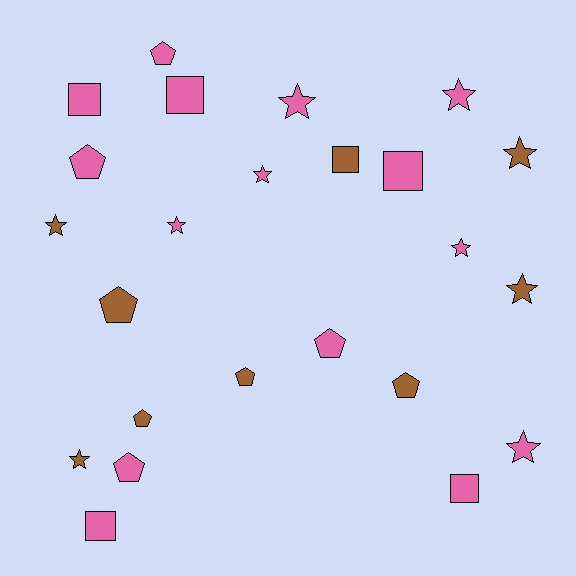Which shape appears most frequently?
Star, with 10 objects.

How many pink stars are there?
There are 6 pink stars.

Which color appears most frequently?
Pink, with 15 objects.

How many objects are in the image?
There are 24 objects.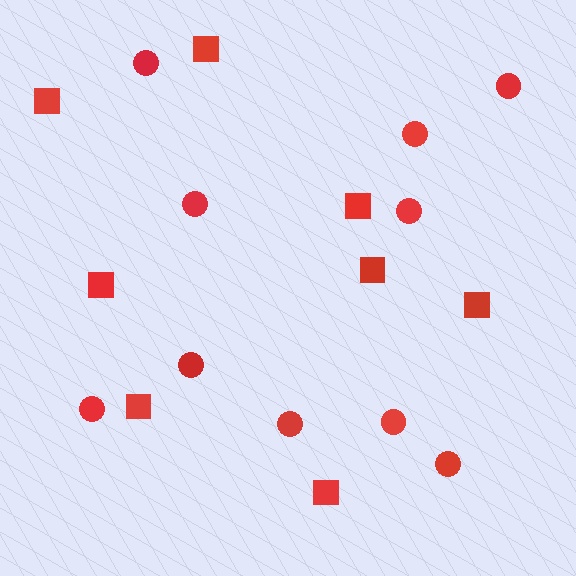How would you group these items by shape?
There are 2 groups: one group of circles (10) and one group of squares (8).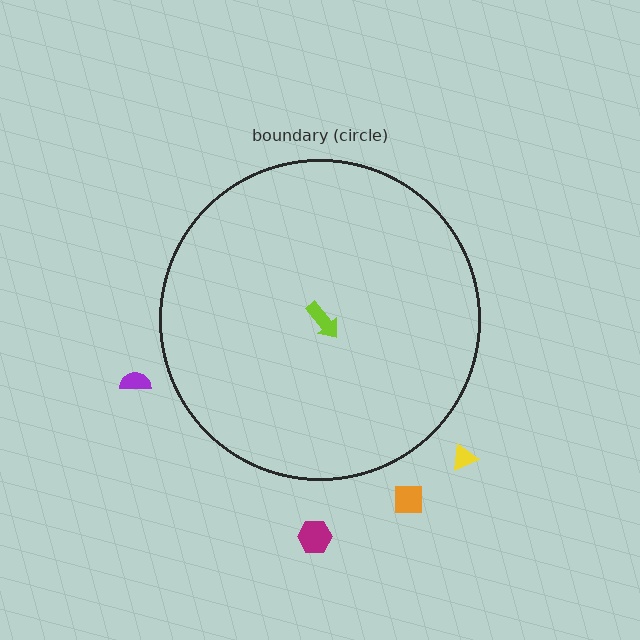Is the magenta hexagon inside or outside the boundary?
Outside.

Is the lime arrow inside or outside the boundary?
Inside.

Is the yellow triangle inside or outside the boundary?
Outside.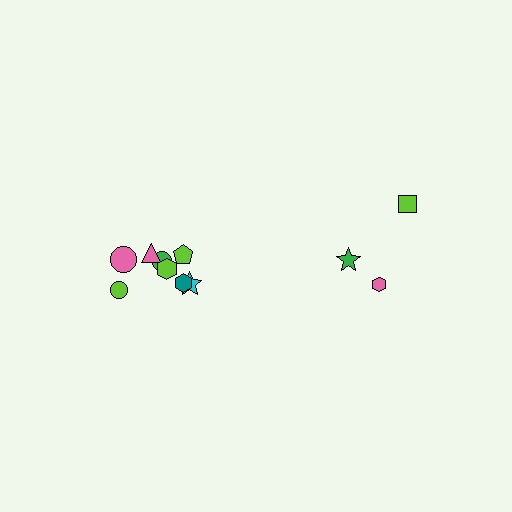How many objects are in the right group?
There are 3 objects.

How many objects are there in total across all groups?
There are 11 objects.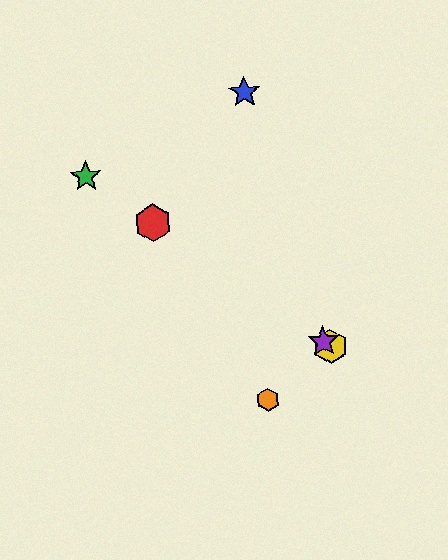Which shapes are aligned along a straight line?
The red hexagon, the green star, the yellow hexagon, the purple star are aligned along a straight line.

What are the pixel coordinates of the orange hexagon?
The orange hexagon is at (268, 400).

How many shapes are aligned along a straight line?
4 shapes (the red hexagon, the green star, the yellow hexagon, the purple star) are aligned along a straight line.